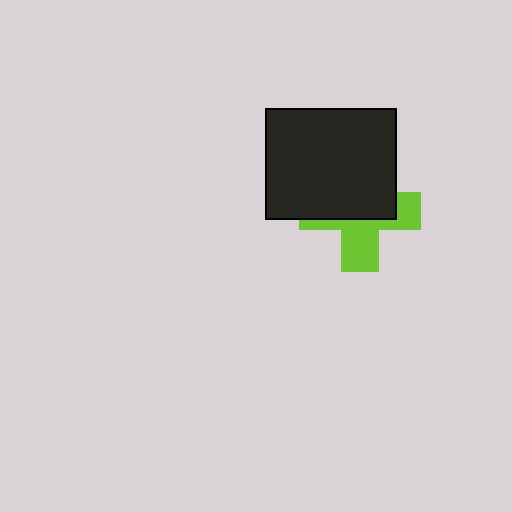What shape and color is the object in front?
The object in front is a black rectangle.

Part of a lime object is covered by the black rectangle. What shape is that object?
It is a cross.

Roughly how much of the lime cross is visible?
A small part of it is visible (roughly 45%).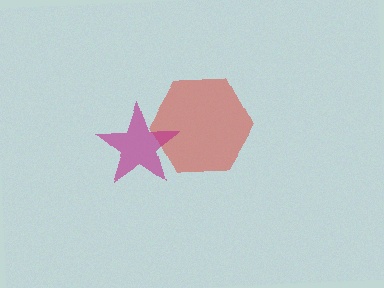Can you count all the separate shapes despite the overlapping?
Yes, there are 2 separate shapes.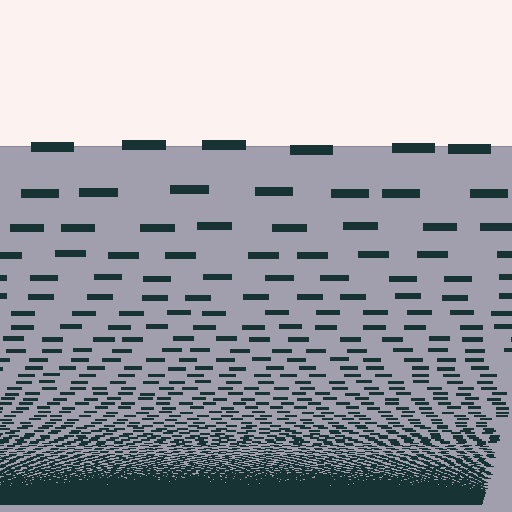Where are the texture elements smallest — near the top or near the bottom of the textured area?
Near the bottom.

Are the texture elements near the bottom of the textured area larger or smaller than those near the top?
Smaller. The gradient is inverted — elements near the bottom are smaller and denser.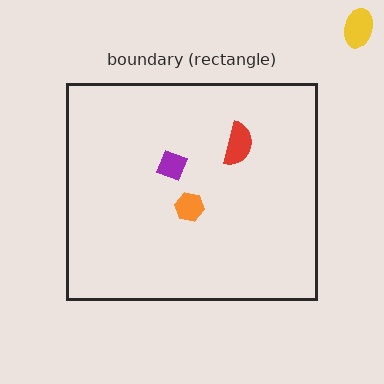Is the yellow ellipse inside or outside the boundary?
Outside.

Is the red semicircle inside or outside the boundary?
Inside.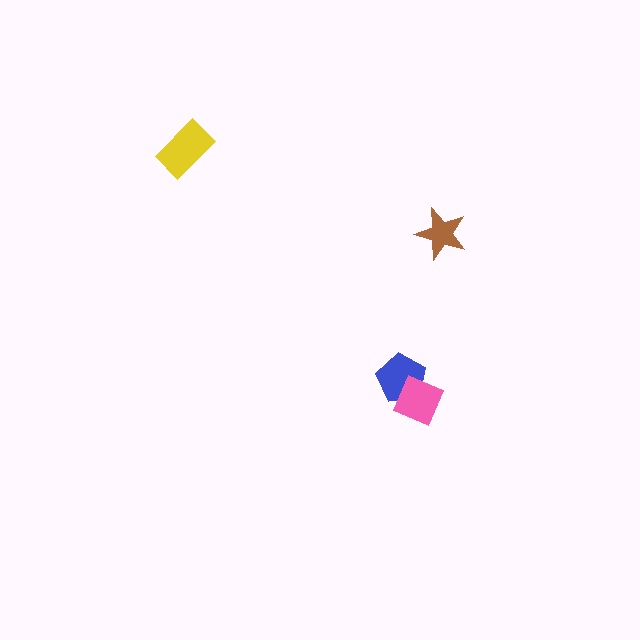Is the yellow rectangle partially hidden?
No, no other shape covers it.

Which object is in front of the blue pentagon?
The pink diamond is in front of the blue pentagon.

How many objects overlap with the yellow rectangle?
0 objects overlap with the yellow rectangle.